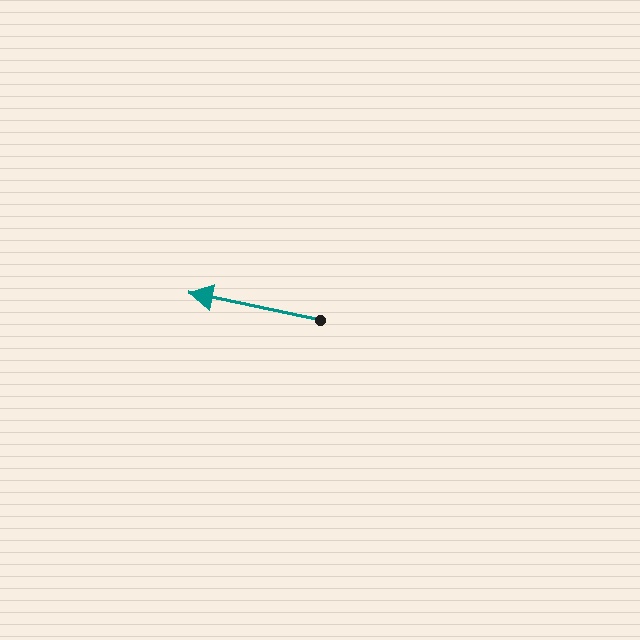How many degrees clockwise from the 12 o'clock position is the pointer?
Approximately 282 degrees.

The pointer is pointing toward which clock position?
Roughly 9 o'clock.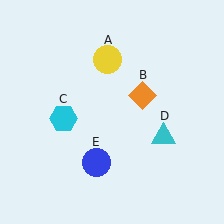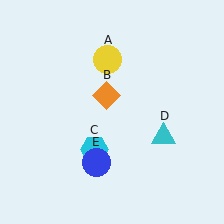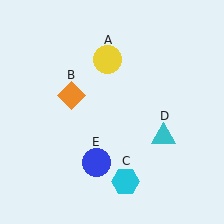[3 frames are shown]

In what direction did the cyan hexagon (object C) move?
The cyan hexagon (object C) moved down and to the right.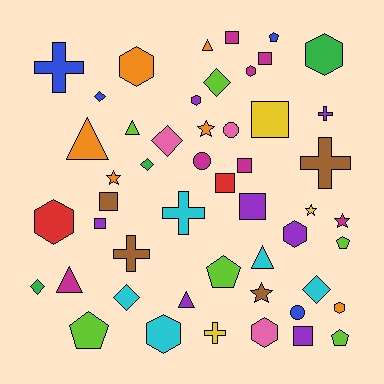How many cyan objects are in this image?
There are 5 cyan objects.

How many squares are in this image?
There are 9 squares.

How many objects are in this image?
There are 50 objects.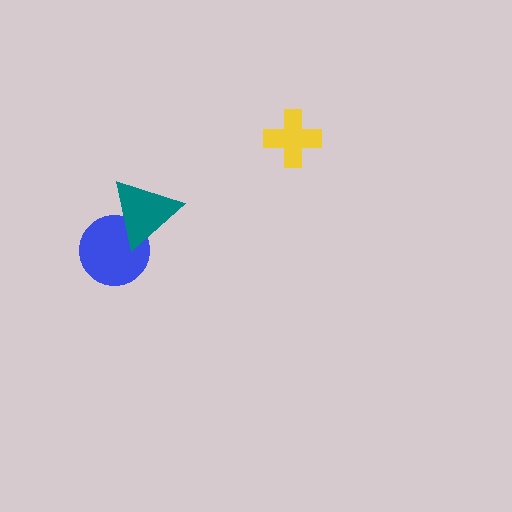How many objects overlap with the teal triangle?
1 object overlaps with the teal triangle.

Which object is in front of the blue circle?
The teal triangle is in front of the blue circle.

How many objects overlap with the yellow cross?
0 objects overlap with the yellow cross.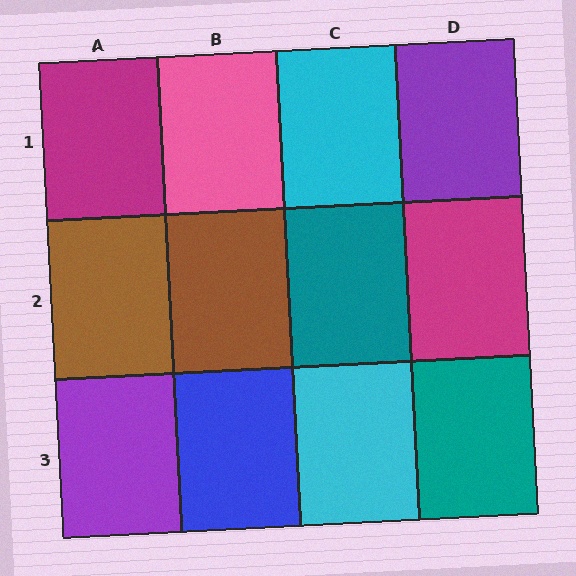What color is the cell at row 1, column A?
Magenta.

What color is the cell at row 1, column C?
Cyan.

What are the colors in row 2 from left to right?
Brown, brown, teal, magenta.